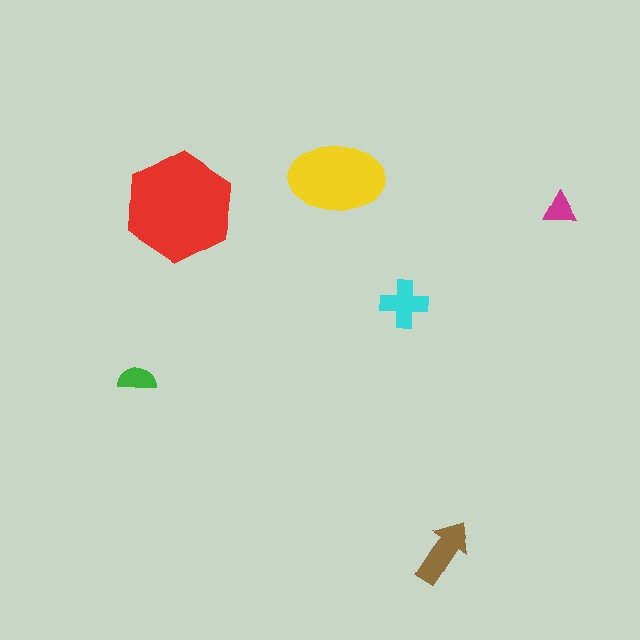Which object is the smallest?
The magenta triangle.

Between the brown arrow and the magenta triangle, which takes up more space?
The brown arrow.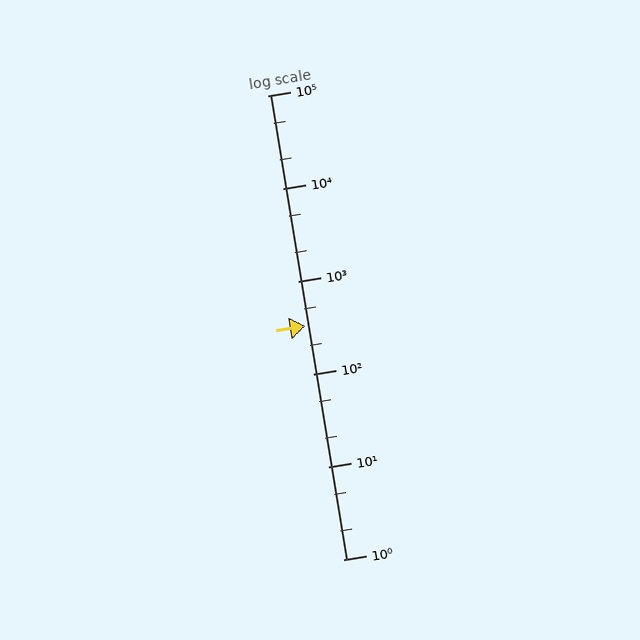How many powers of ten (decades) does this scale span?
The scale spans 5 decades, from 1 to 100000.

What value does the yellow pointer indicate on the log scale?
The pointer indicates approximately 330.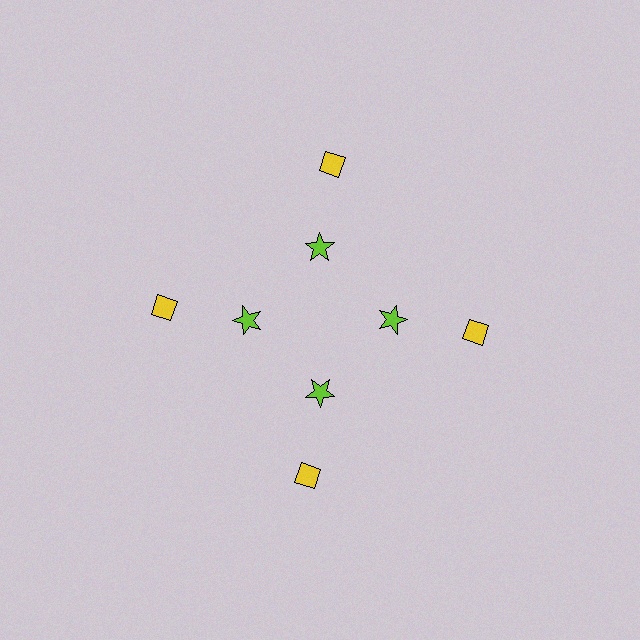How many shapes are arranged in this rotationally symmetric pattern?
There are 8 shapes, arranged in 4 groups of 2.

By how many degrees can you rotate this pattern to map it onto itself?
The pattern maps onto itself every 90 degrees of rotation.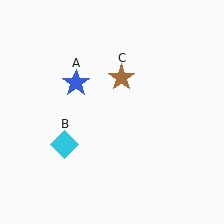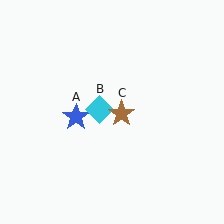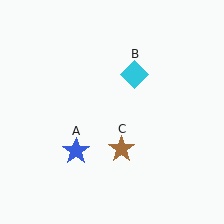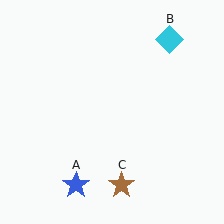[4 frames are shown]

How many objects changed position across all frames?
3 objects changed position: blue star (object A), cyan diamond (object B), brown star (object C).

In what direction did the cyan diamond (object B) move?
The cyan diamond (object B) moved up and to the right.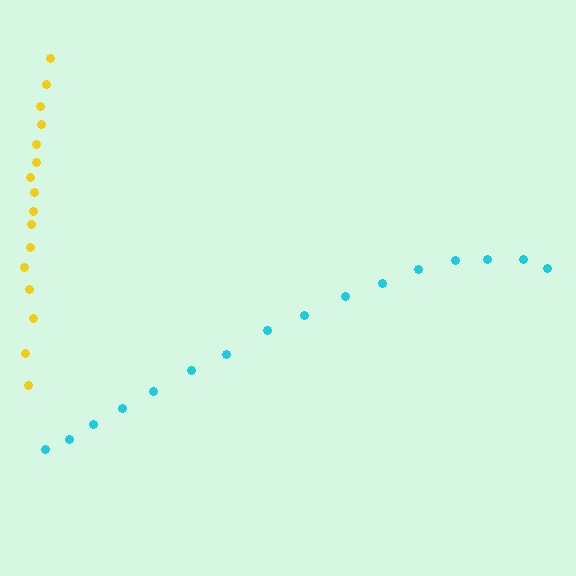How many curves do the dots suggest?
There are 2 distinct paths.